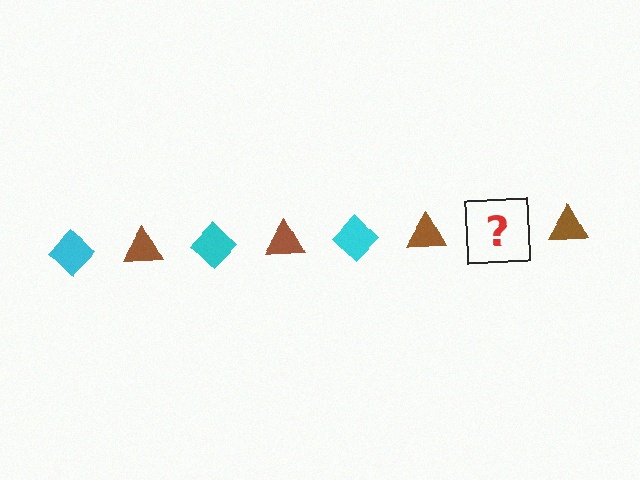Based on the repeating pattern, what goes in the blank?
The blank should be a cyan diamond.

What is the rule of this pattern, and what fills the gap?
The rule is that the pattern alternates between cyan diamond and brown triangle. The gap should be filled with a cyan diamond.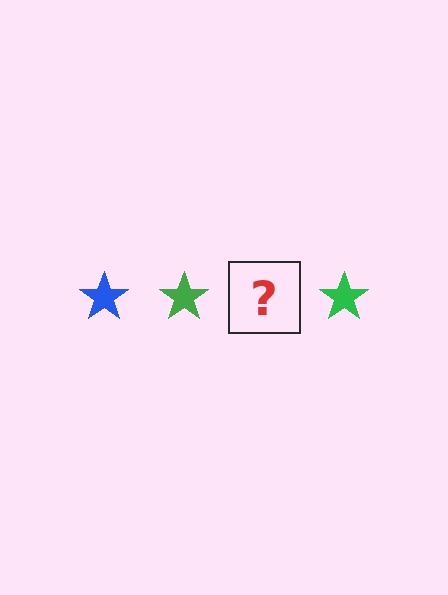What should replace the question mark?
The question mark should be replaced with a blue star.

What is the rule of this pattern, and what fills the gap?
The rule is that the pattern cycles through blue, green stars. The gap should be filled with a blue star.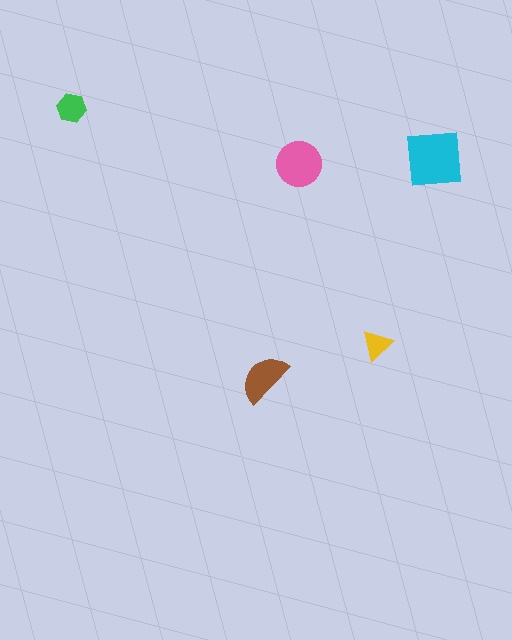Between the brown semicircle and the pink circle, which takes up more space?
The pink circle.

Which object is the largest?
The cyan square.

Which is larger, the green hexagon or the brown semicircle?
The brown semicircle.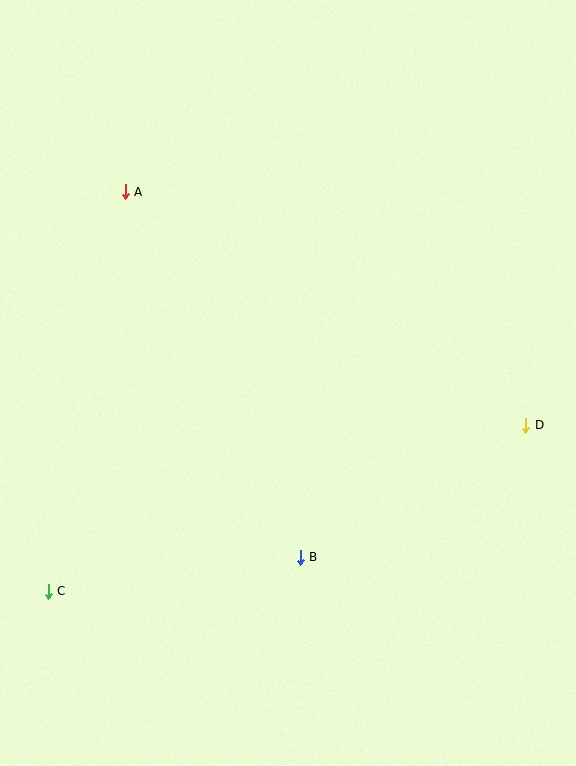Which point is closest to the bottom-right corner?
Point D is closest to the bottom-right corner.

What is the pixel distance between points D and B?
The distance between D and B is 261 pixels.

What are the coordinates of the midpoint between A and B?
The midpoint between A and B is at (213, 375).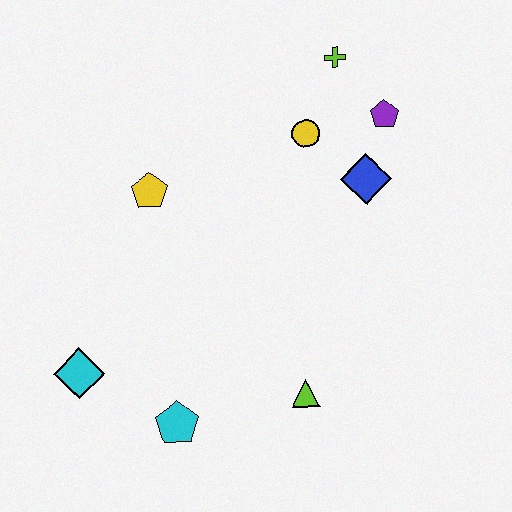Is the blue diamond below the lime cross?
Yes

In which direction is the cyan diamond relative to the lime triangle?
The cyan diamond is to the left of the lime triangle.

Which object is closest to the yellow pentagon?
The yellow circle is closest to the yellow pentagon.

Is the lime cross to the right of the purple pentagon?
No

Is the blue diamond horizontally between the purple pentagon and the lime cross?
Yes